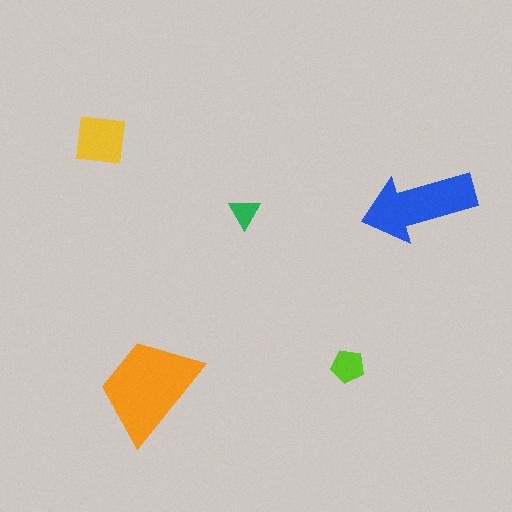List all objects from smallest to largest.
The green triangle, the lime pentagon, the yellow square, the blue arrow, the orange trapezoid.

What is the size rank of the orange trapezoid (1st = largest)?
1st.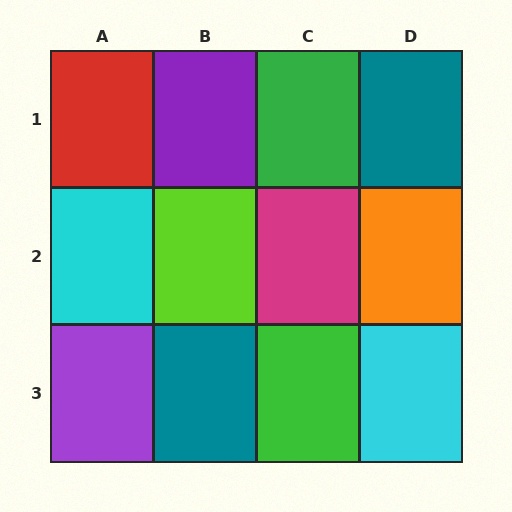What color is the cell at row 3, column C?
Green.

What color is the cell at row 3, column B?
Teal.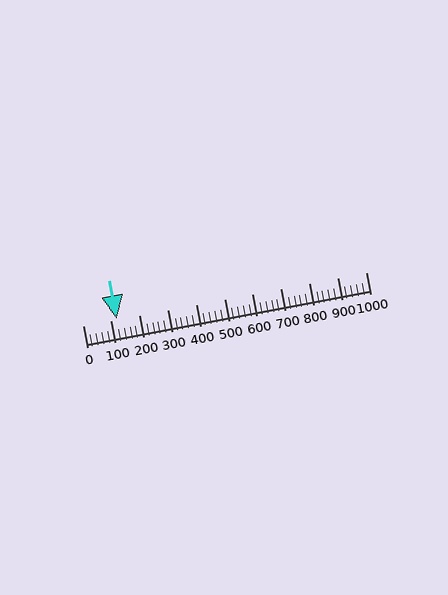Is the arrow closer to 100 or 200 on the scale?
The arrow is closer to 100.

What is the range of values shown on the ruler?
The ruler shows values from 0 to 1000.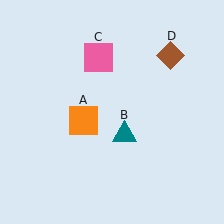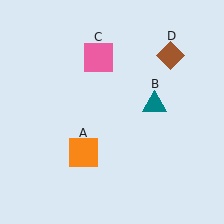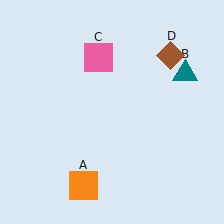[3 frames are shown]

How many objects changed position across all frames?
2 objects changed position: orange square (object A), teal triangle (object B).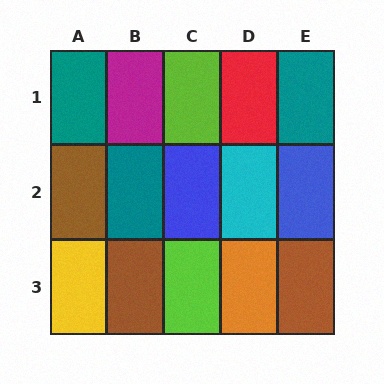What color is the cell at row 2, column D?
Cyan.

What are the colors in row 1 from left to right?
Teal, magenta, lime, red, teal.